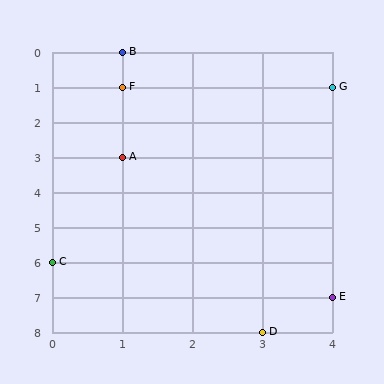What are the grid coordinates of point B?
Point B is at grid coordinates (1, 0).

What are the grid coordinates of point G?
Point G is at grid coordinates (4, 1).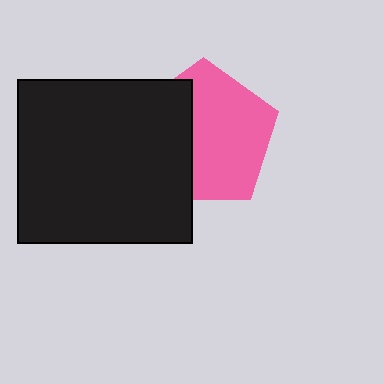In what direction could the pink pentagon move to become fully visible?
The pink pentagon could move right. That would shift it out from behind the black rectangle entirely.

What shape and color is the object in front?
The object in front is a black rectangle.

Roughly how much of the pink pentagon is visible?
About half of it is visible (roughly 61%).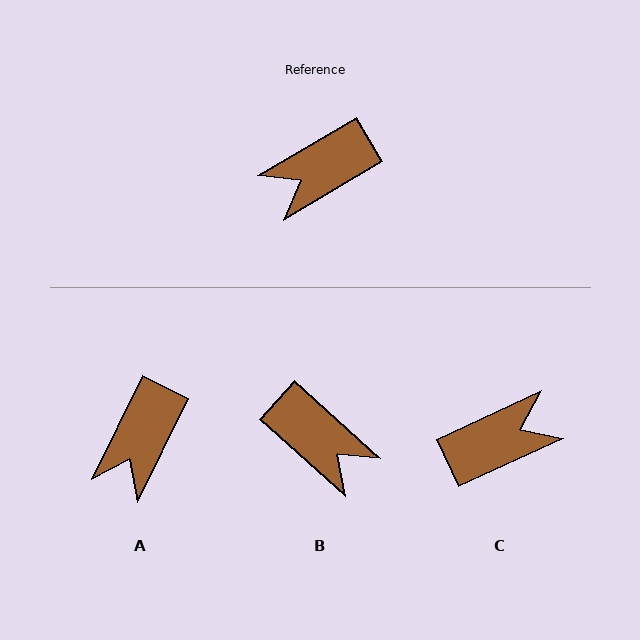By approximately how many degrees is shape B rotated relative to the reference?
Approximately 108 degrees counter-clockwise.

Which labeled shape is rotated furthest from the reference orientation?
C, about 174 degrees away.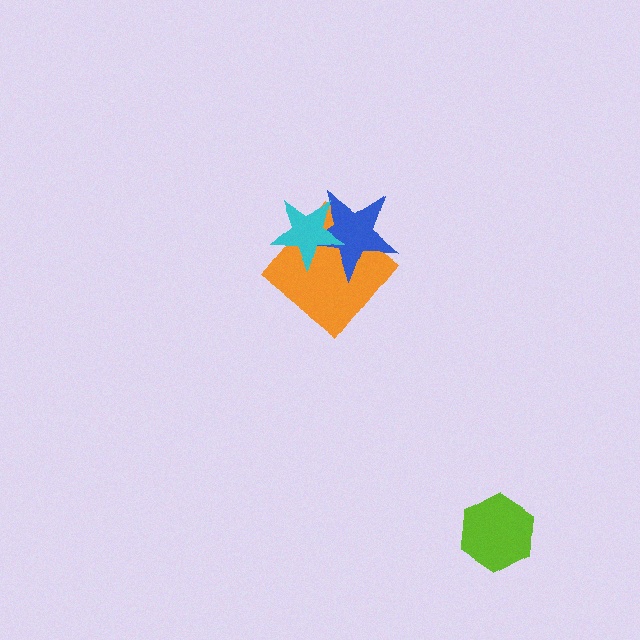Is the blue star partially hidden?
Yes, it is partially covered by another shape.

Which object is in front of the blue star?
The cyan star is in front of the blue star.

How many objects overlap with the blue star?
2 objects overlap with the blue star.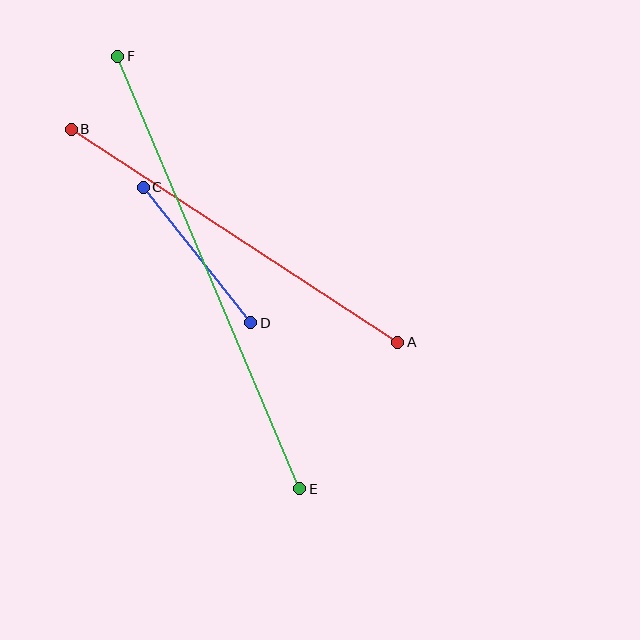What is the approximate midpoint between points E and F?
The midpoint is at approximately (209, 272) pixels.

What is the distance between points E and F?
The distance is approximately 469 pixels.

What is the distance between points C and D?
The distance is approximately 173 pixels.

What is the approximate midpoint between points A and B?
The midpoint is at approximately (234, 236) pixels.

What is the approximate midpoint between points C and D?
The midpoint is at approximately (197, 255) pixels.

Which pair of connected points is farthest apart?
Points E and F are farthest apart.